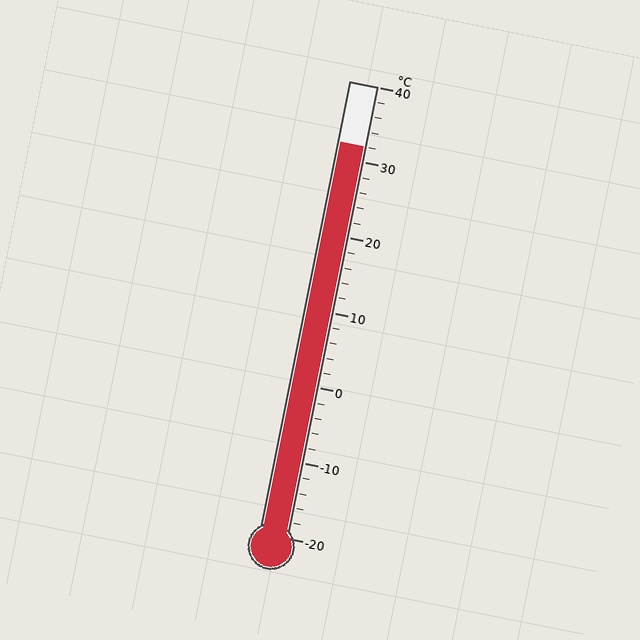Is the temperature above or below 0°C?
The temperature is above 0°C.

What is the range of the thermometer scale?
The thermometer scale ranges from -20°C to 40°C.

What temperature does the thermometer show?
The thermometer shows approximately 32°C.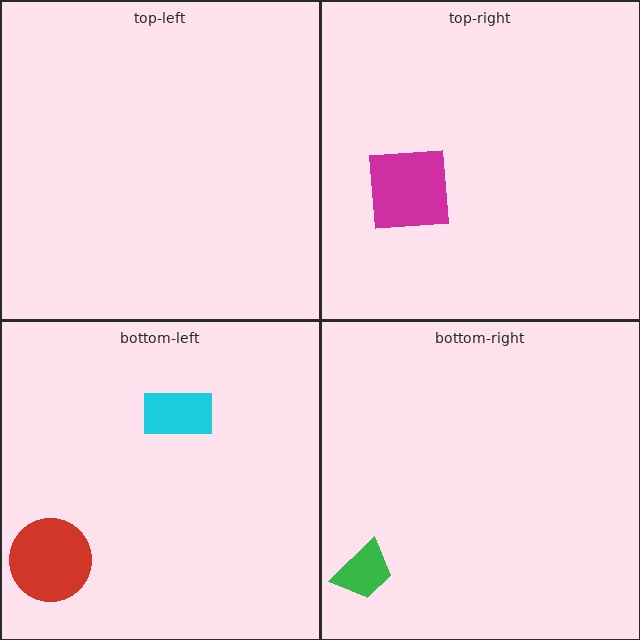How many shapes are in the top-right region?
1.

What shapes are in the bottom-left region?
The red circle, the cyan rectangle.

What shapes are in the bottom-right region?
The green trapezoid.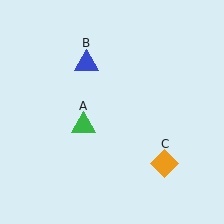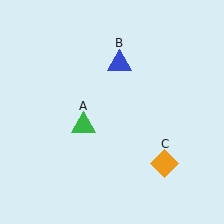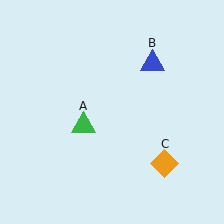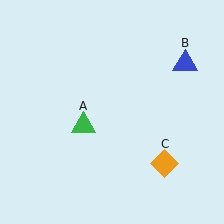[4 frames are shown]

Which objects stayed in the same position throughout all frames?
Green triangle (object A) and orange diamond (object C) remained stationary.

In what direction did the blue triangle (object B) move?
The blue triangle (object B) moved right.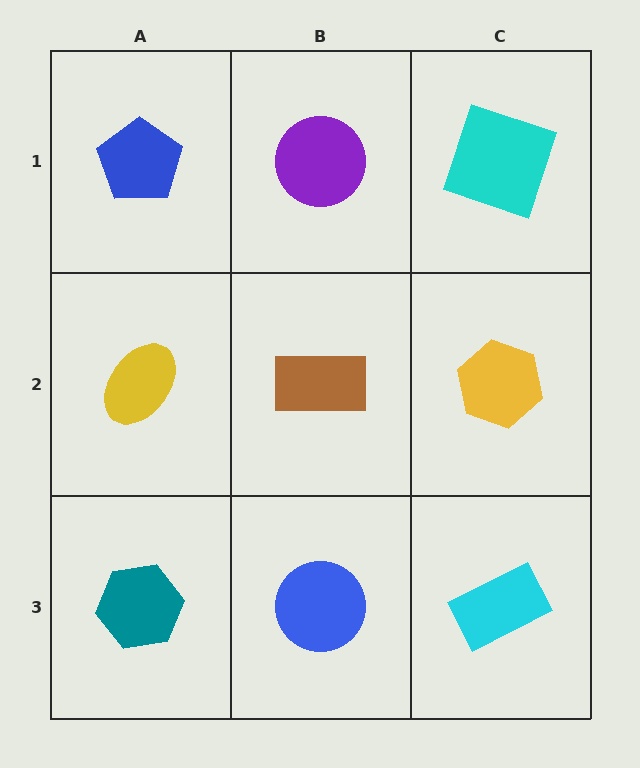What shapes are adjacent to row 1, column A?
A yellow ellipse (row 2, column A), a purple circle (row 1, column B).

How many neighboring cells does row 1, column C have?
2.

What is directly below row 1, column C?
A yellow hexagon.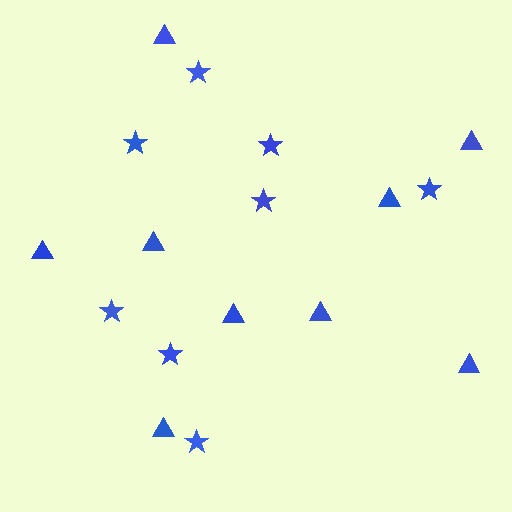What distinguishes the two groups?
There are 2 groups: one group of triangles (9) and one group of stars (8).